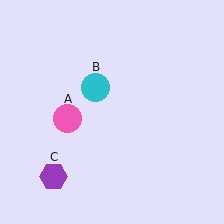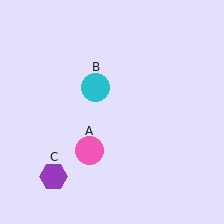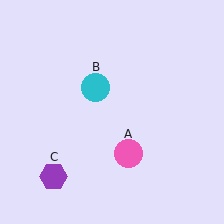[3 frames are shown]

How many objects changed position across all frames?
1 object changed position: pink circle (object A).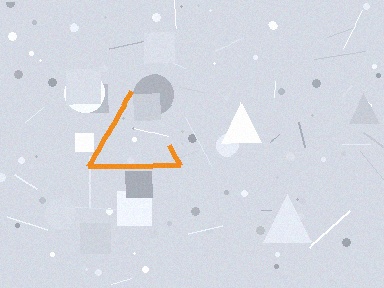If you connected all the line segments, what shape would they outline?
They would outline a triangle.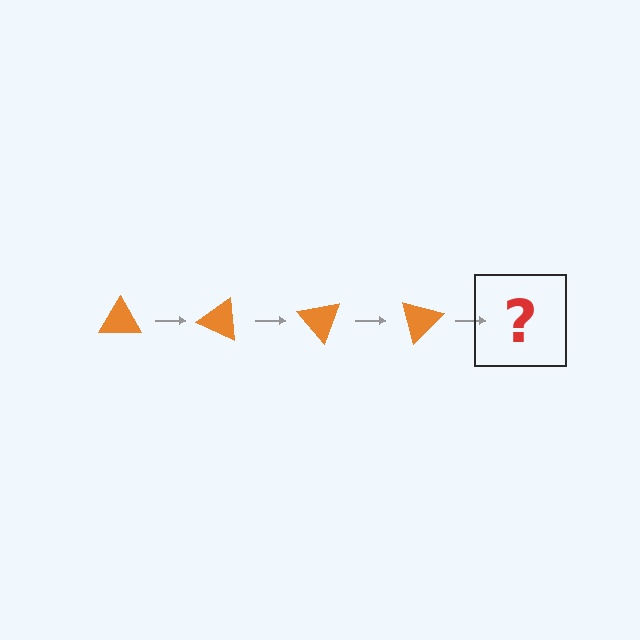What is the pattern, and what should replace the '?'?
The pattern is that the triangle rotates 25 degrees each step. The '?' should be an orange triangle rotated 100 degrees.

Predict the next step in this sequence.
The next step is an orange triangle rotated 100 degrees.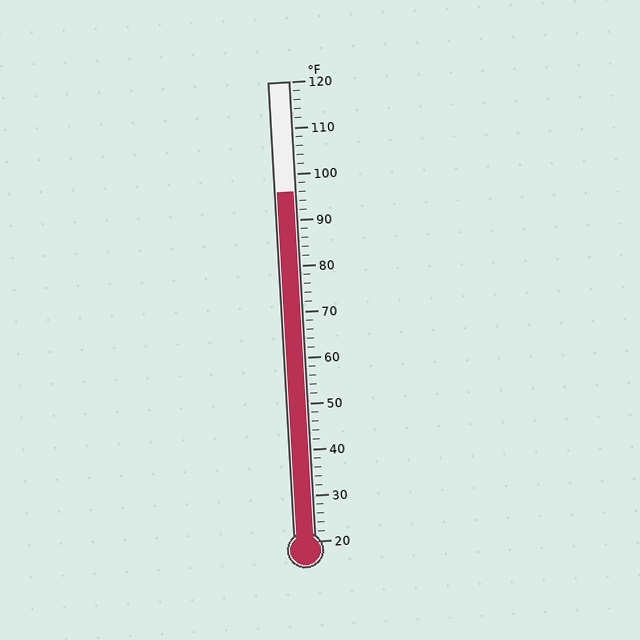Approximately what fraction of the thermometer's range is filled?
The thermometer is filled to approximately 75% of its range.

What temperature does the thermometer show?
The thermometer shows approximately 96°F.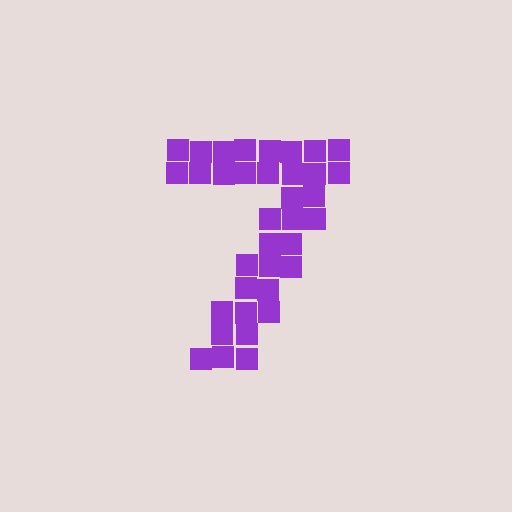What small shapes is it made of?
It is made of small squares.